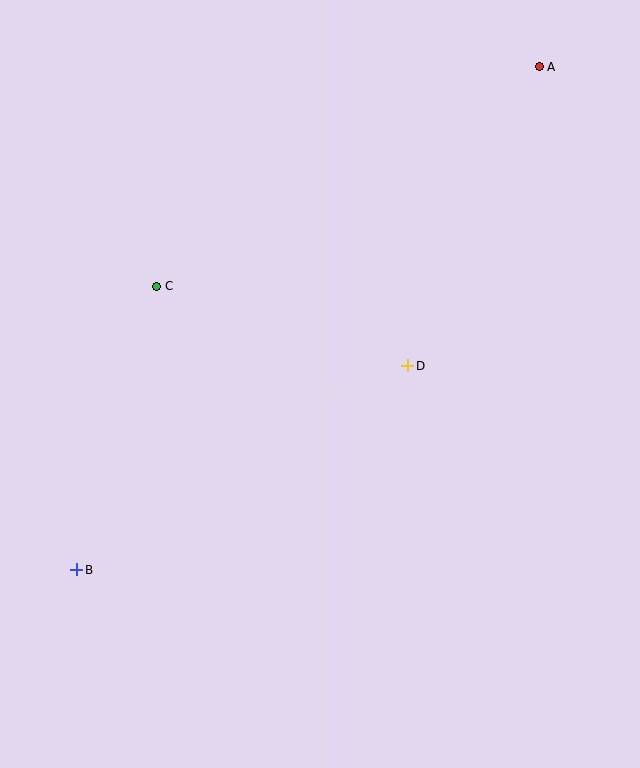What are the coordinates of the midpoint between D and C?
The midpoint between D and C is at (282, 326).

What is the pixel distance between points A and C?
The distance between A and C is 441 pixels.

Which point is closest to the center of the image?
Point D at (408, 366) is closest to the center.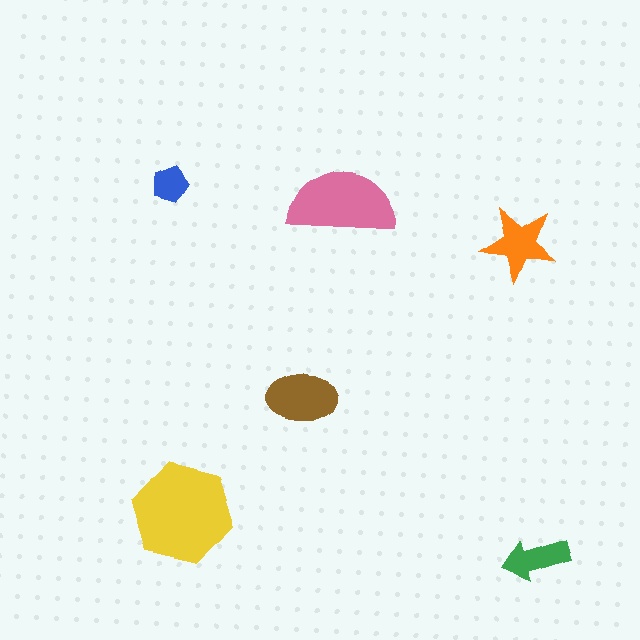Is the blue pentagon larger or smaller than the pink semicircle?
Smaller.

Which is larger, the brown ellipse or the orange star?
The brown ellipse.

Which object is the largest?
The yellow hexagon.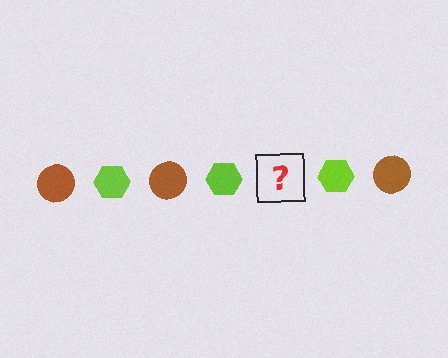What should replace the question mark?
The question mark should be replaced with a brown circle.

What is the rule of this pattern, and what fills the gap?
The rule is that the pattern alternates between brown circle and lime hexagon. The gap should be filled with a brown circle.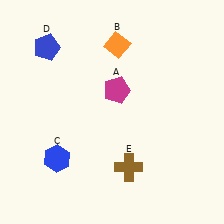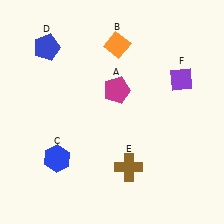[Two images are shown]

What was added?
A purple diamond (F) was added in Image 2.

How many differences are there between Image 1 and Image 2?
There is 1 difference between the two images.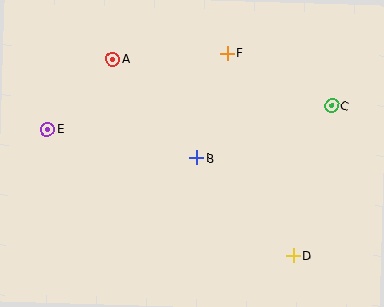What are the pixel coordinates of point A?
Point A is at (112, 59).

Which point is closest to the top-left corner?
Point A is closest to the top-left corner.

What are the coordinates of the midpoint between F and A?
The midpoint between F and A is at (170, 56).